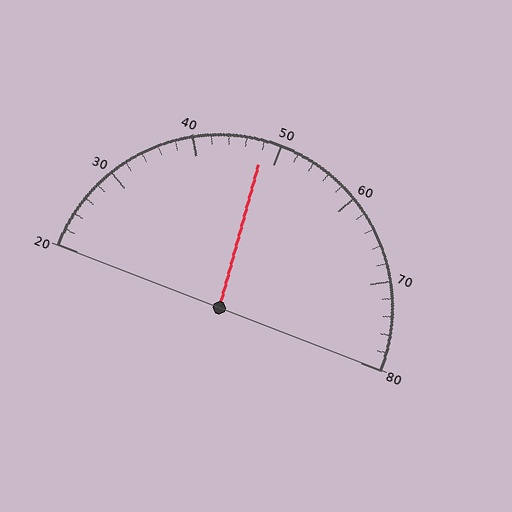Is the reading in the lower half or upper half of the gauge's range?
The reading is in the lower half of the range (20 to 80).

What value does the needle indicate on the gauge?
The needle indicates approximately 48.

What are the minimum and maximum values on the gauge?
The gauge ranges from 20 to 80.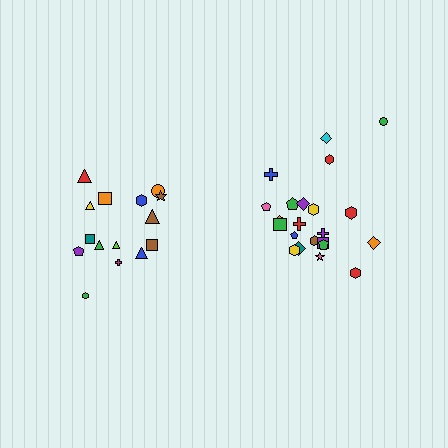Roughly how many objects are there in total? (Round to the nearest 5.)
Roughly 35 objects in total.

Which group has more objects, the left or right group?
The right group.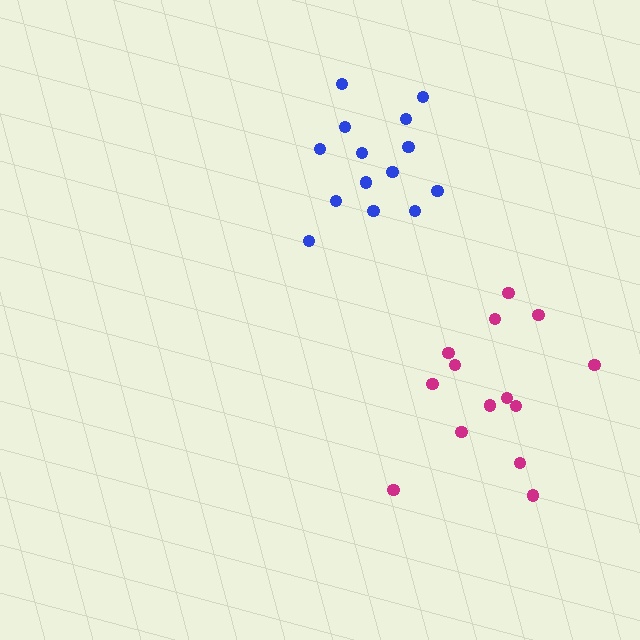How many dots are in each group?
Group 1: 14 dots, Group 2: 14 dots (28 total).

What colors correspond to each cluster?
The clusters are colored: blue, magenta.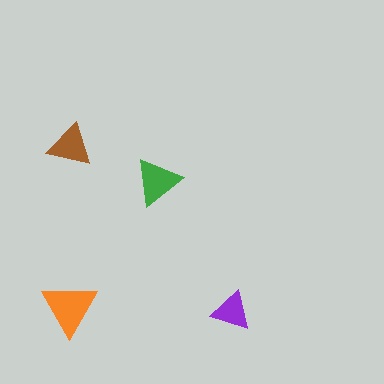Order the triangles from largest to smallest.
the orange one, the green one, the brown one, the purple one.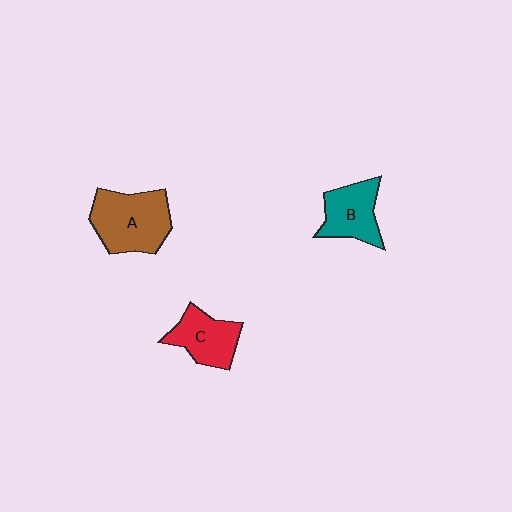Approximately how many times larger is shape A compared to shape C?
Approximately 1.4 times.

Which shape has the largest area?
Shape A (brown).